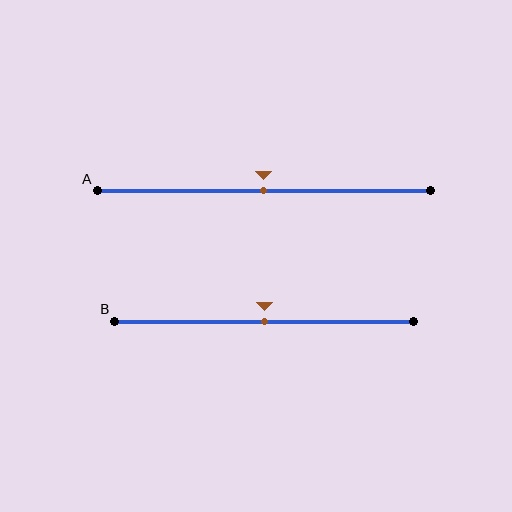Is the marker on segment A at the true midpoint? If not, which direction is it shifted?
Yes, the marker on segment A is at the true midpoint.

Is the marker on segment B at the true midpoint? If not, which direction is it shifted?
Yes, the marker on segment B is at the true midpoint.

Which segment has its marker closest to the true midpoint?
Segment A has its marker closest to the true midpoint.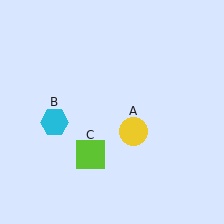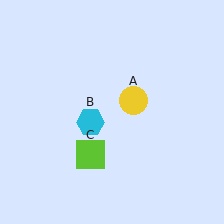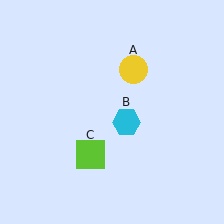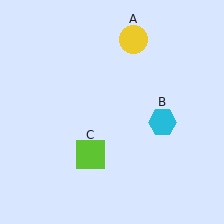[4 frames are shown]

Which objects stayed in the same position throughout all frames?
Lime square (object C) remained stationary.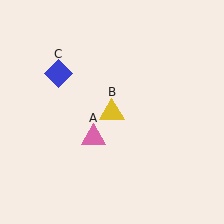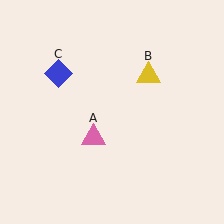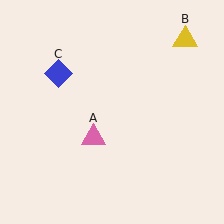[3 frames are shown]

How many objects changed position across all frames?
1 object changed position: yellow triangle (object B).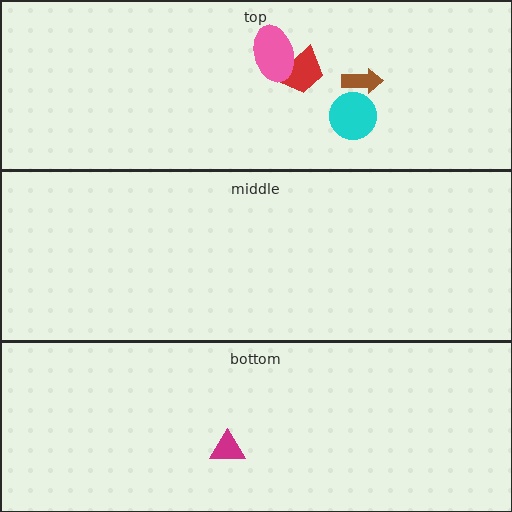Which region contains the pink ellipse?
The top region.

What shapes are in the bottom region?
The magenta triangle.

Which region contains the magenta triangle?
The bottom region.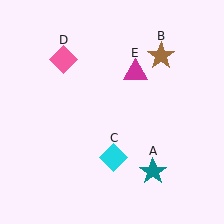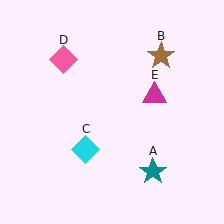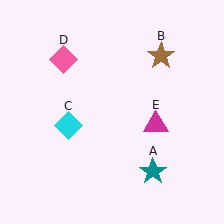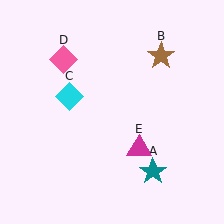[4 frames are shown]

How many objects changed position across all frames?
2 objects changed position: cyan diamond (object C), magenta triangle (object E).